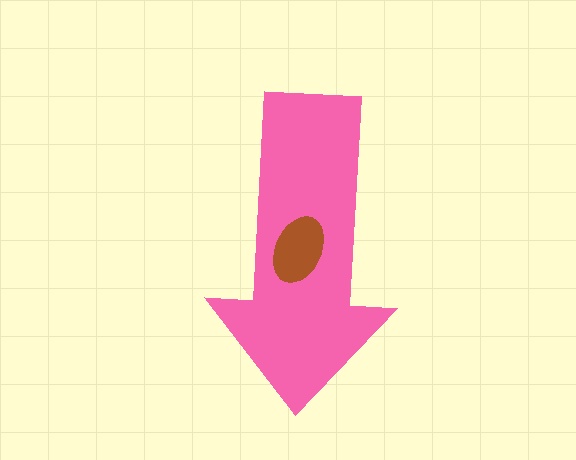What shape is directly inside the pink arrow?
The brown ellipse.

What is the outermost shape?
The pink arrow.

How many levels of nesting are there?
2.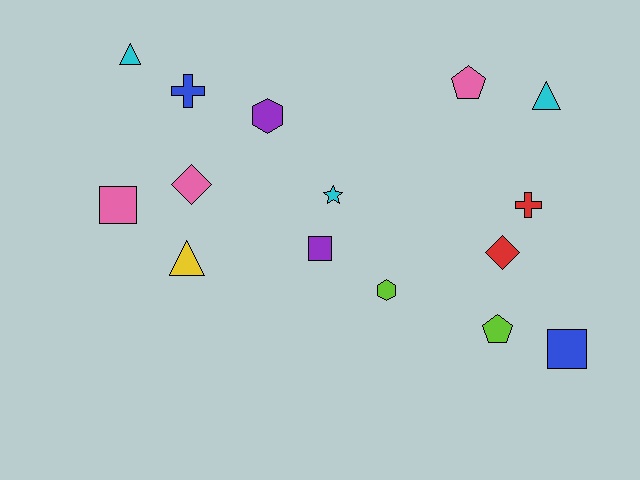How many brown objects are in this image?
There are no brown objects.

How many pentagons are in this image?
There are 2 pentagons.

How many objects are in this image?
There are 15 objects.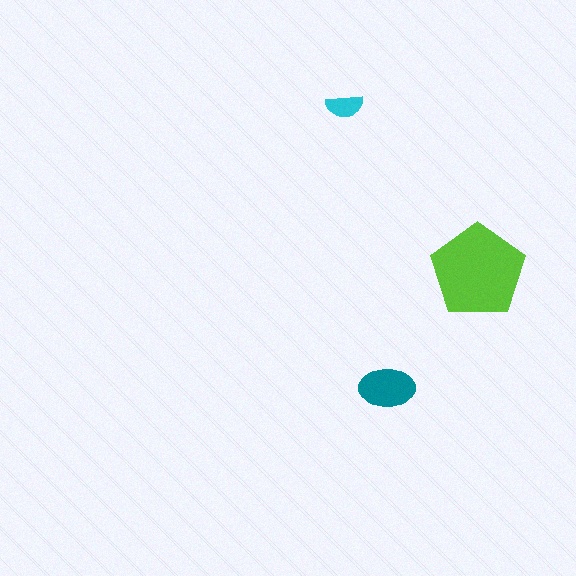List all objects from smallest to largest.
The cyan semicircle, the teal ellipse, the lime pentagon.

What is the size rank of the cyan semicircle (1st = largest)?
3rd.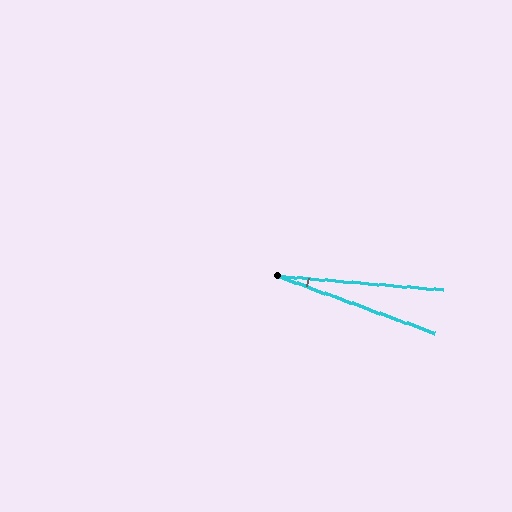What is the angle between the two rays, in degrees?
Approximately 15 degrees.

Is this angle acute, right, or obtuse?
It is acute.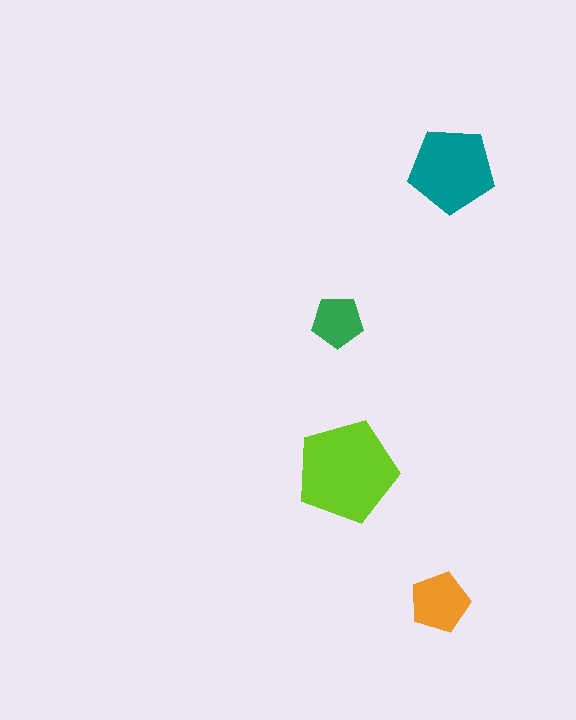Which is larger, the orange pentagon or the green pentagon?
The orange one.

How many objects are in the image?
There are 4 objects in the image.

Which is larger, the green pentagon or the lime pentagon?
The lime one.